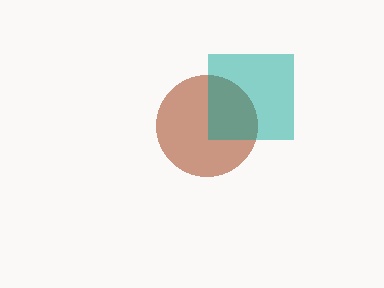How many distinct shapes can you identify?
There are 2 distinct shapes: a brown circle, a teal square.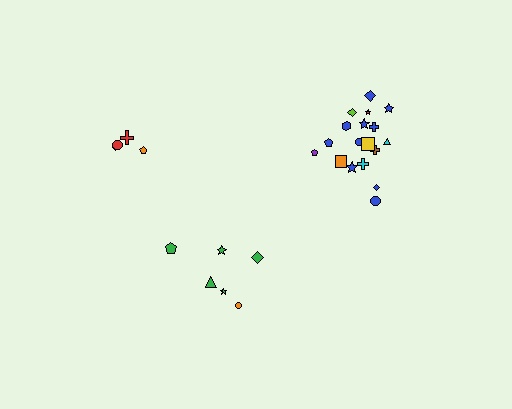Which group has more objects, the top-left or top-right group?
The top-right group.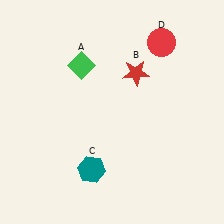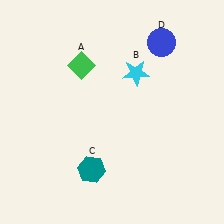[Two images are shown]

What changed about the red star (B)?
In Image 1, B is red. In Image 2, it changed to cyan.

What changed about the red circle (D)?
In Image 1, D is red. In Image 2, it changed to blue.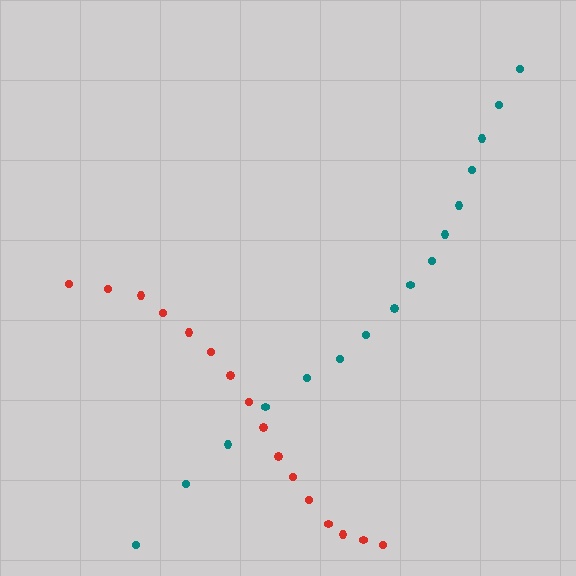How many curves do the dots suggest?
There are 2 distinct paths.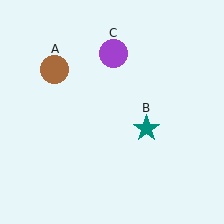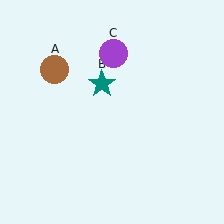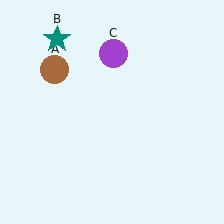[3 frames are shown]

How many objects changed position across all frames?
1 object changed position: teal star (object B).